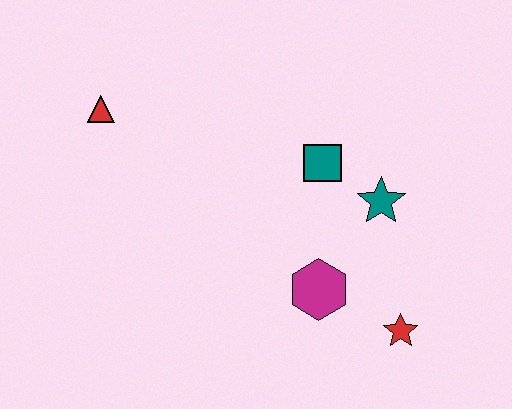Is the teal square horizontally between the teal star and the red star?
No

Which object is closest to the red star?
The magenta hexagon is closest to the red star.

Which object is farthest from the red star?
The red triangle is farthest from the red star.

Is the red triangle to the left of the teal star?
Yes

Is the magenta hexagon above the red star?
Yes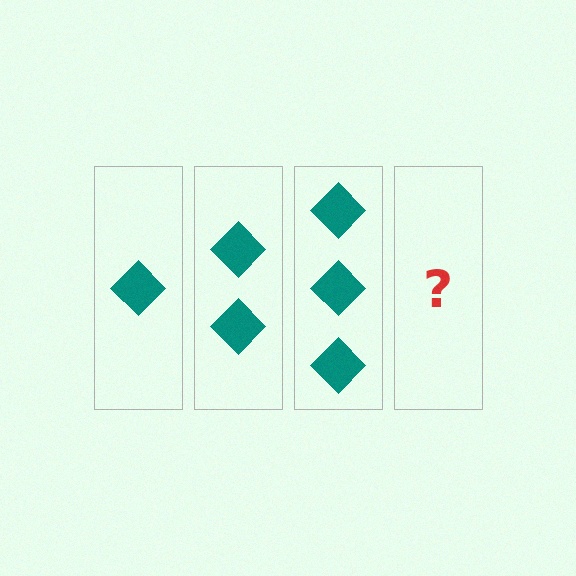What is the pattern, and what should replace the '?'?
The pattern is that each step adds one more diamond. The '?' should be 4 diamonds.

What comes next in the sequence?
The next element should be 4 diamonds.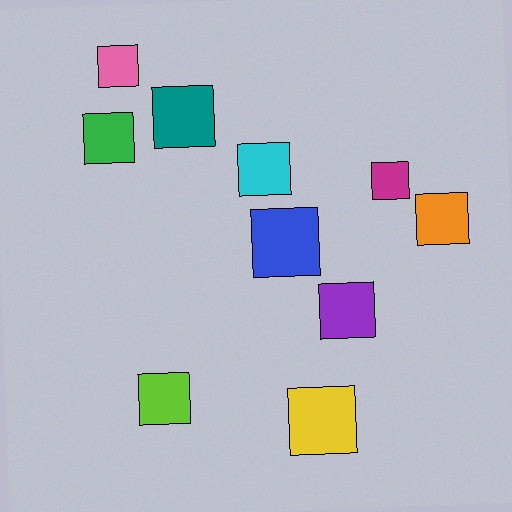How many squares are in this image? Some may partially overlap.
There are 10 squares.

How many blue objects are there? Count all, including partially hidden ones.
There is 1 blue object.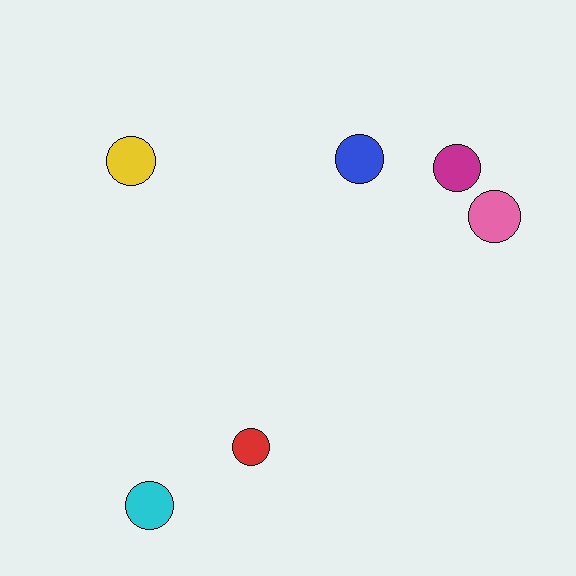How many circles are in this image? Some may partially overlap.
There are 6 circles.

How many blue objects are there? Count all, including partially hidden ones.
There is 1 blue object.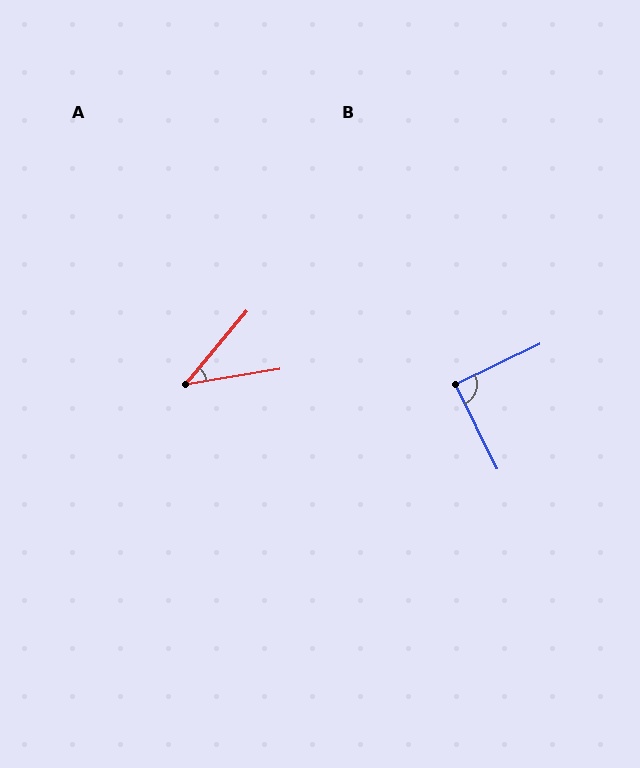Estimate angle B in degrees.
Approximately 89 degrees.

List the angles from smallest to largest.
A (41°), B (89°).